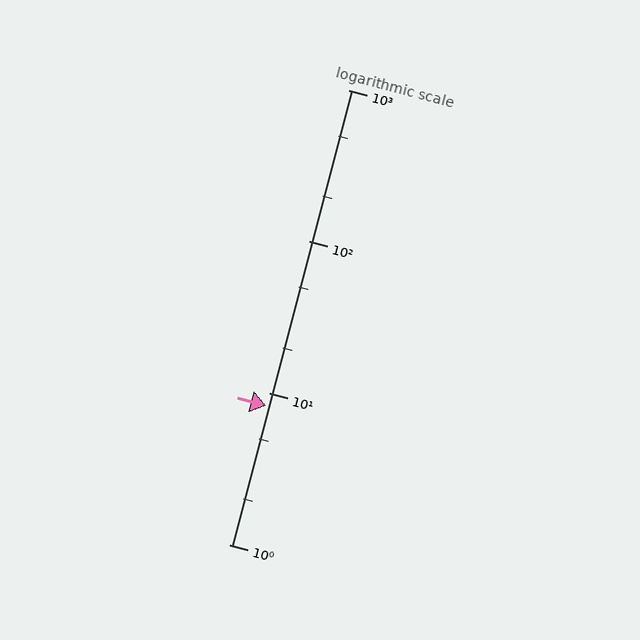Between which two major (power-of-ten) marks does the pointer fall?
The pointer is between 1 and 10.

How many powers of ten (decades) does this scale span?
The scale spans 3 decades, from 1 to 1000.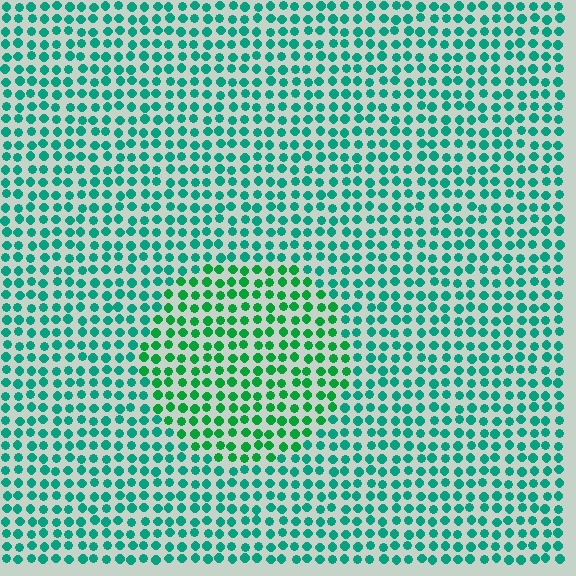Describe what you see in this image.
The image is filled with small teal elements in a uniform arrangement. A circle-shaped region is visible where the elements are tinted to a slightly different hue, forming a subtle color boundary.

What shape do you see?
I see a circle.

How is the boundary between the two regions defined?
The boundary is defined purely by a slight shift in hue (about 28 degrees). Spacing, size, and orientation are identical on both sides.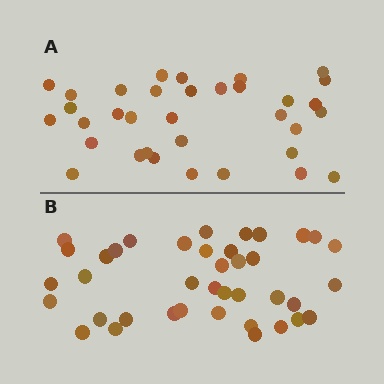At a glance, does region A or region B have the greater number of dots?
Region B (the bottom region) has more dots.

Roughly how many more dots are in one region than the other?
Region B has about 5 more dots than region A.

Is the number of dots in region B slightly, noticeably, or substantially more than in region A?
Region B has only slightly more — the two regions are fairly close. The ratio is roughly 1.1 to 1.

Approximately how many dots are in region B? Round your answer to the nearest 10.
About 40 dots. (The exact count is 39, which rounds to 40.)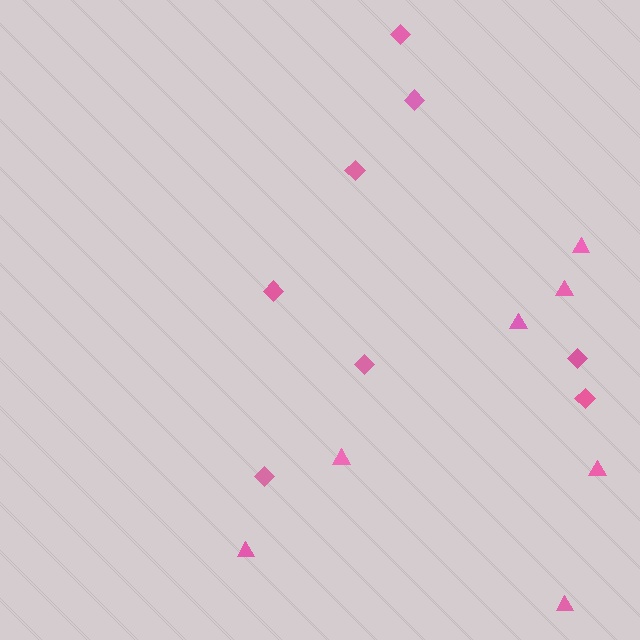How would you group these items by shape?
There are 2 groups: one group of triangles (7) and one group of diamonds (8).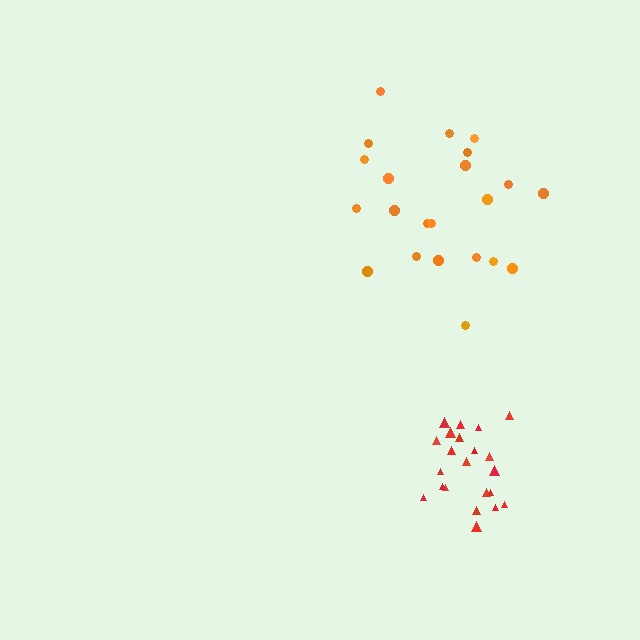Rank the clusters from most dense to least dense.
red, orange.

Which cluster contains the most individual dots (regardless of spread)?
Red (22).